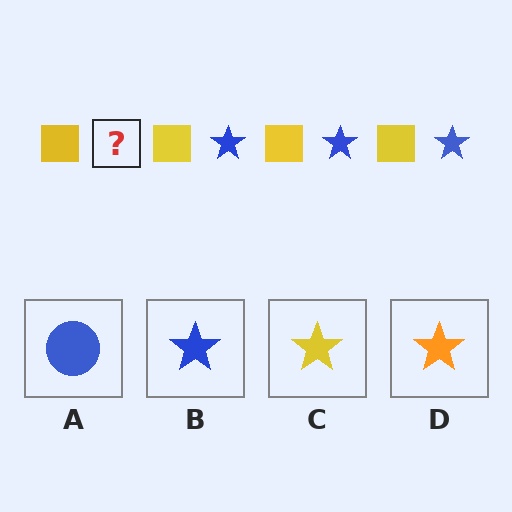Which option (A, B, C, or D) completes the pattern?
B.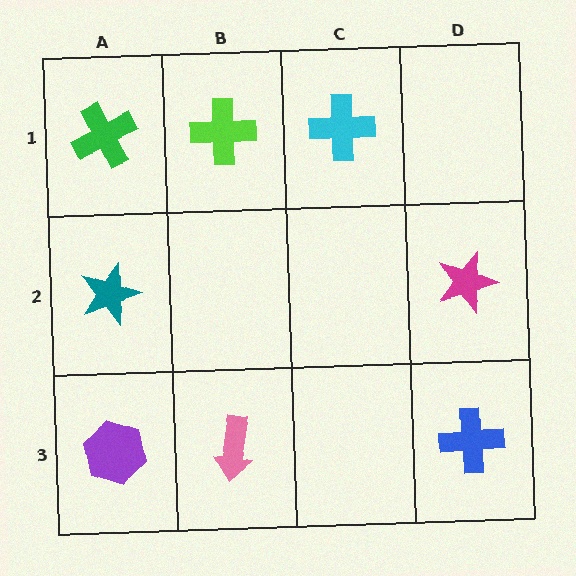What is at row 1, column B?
A lime cross.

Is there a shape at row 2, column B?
No, that cell is empty.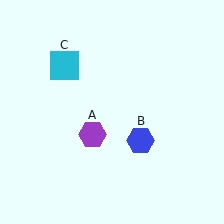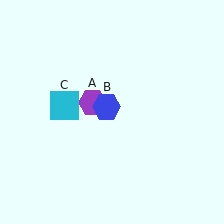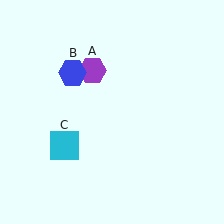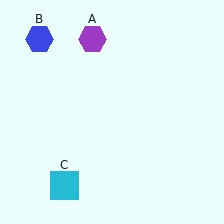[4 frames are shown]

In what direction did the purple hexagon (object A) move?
The purple hexagon (object A) moved up.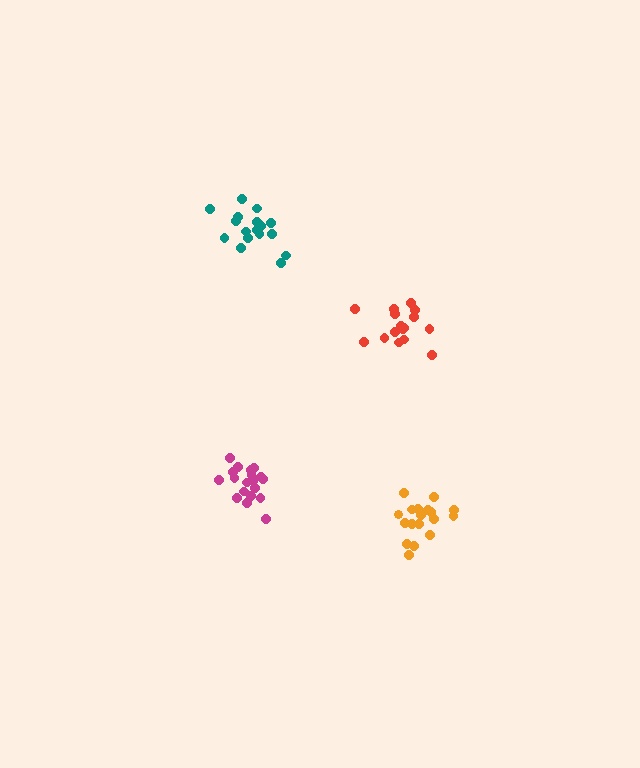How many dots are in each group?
Group 1: 18 dots, Group 2: 19 dots, Group 3: 17 dots, Group 4: 17 dots (71 total).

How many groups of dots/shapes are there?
There are 4 groups.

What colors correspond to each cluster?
The clusters are colored: orange, magenta, teal, red.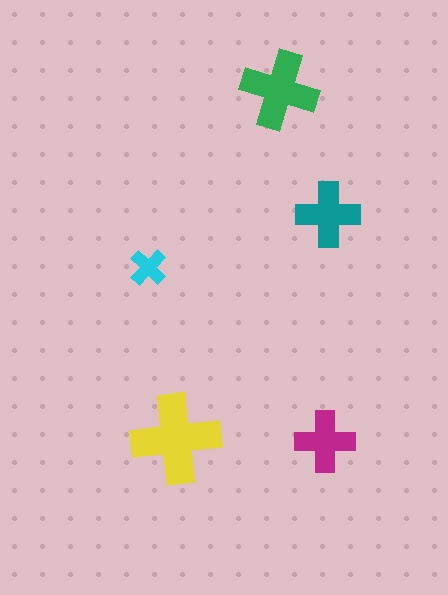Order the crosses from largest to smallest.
the yellow one, the green one, the teal one, the magenta one, the cyan one.